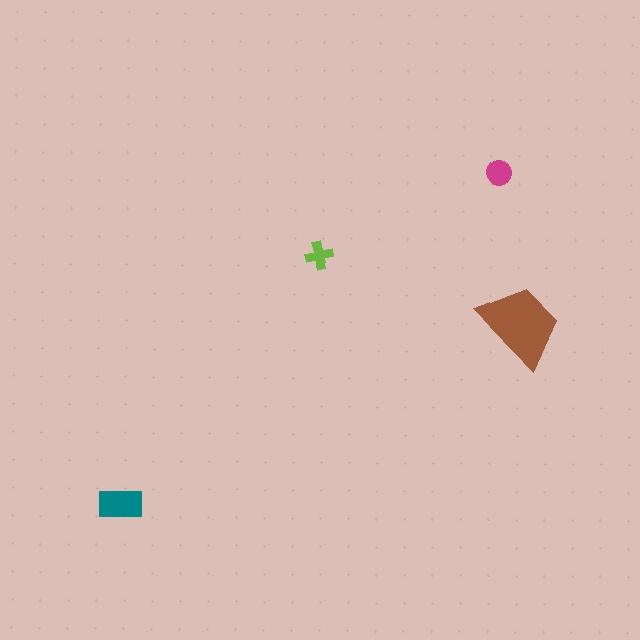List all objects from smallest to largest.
The lime cross, the magenta circle, the teal rectangle, the brown trapezoid.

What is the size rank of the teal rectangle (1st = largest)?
2nd.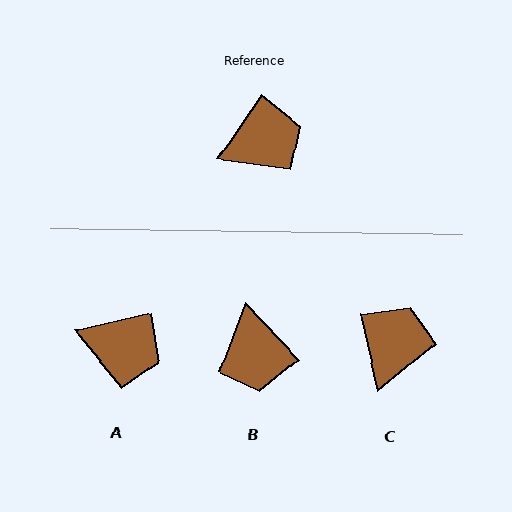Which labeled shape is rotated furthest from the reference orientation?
B, about 102 degrees away.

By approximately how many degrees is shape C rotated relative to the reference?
Approximately 47 degrees counter-clockwise.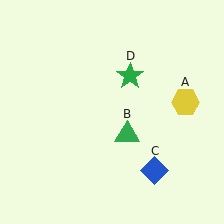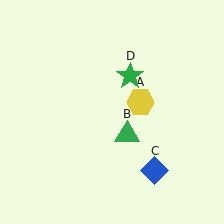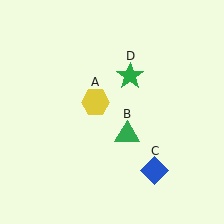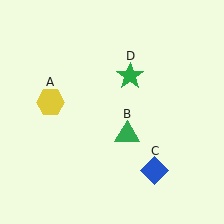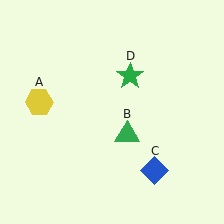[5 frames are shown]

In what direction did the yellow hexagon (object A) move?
The yellow hexagon (object A) moved left.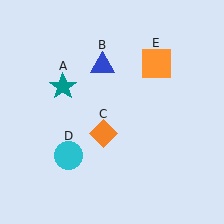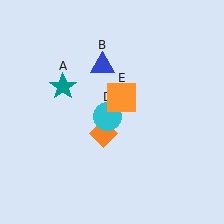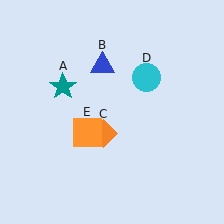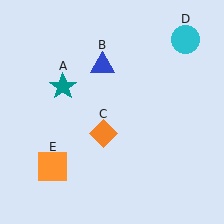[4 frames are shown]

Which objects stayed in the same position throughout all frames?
Teal star (object A) and blue triangle (object B) and orange diamond (object C) remained stationary.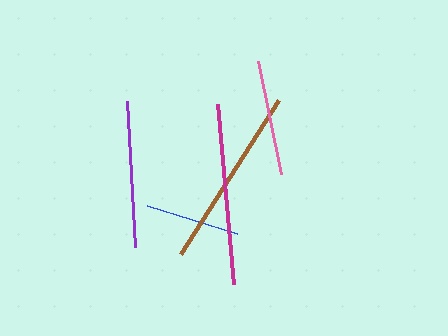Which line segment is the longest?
The brown line is the longest at approximately 183 pixels.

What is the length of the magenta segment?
The magenta segment is approximately 181 pixels long.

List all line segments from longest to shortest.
From longest to shortest: brown, magenta, purple, pink, blue.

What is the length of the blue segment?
The blue segment is approximately 93 pixels long.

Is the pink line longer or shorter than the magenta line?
The magenta line is longer than the pink line.